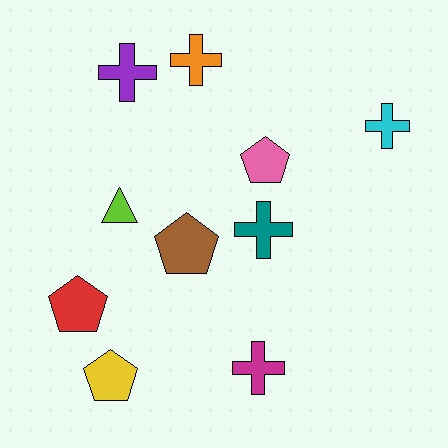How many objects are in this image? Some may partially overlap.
There are 10 objects.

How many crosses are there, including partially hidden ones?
There are 5 crosses.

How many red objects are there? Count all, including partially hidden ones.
There is 1 red object.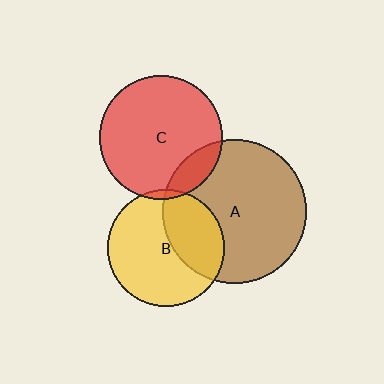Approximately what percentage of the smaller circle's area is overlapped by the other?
Approximately 35%.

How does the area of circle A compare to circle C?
Approximately 1.4 times.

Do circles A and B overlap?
Yes.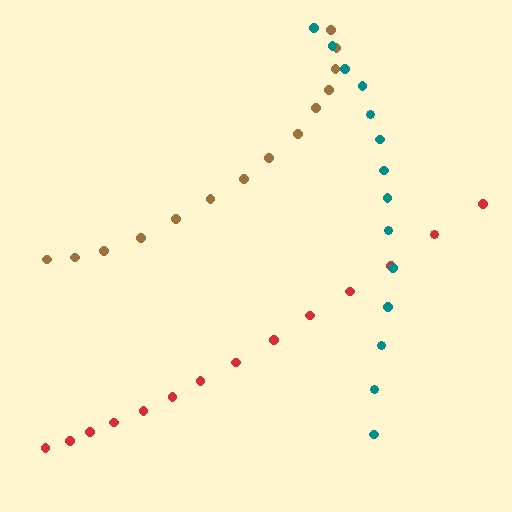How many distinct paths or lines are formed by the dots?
There are 3 distinct paths.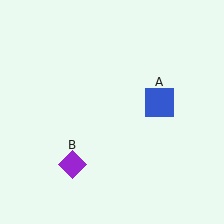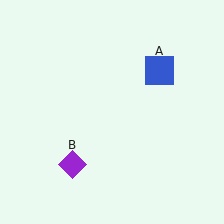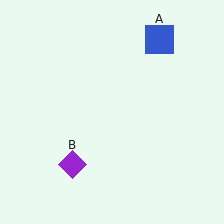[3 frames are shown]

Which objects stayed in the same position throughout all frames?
Purple diamond (object B) remained stationary.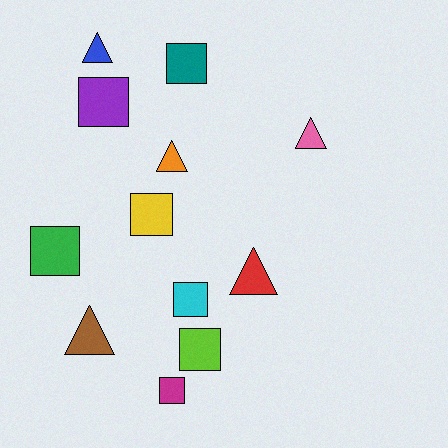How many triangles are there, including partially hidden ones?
There are 5 triangles.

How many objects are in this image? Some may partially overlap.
There are 12 objects.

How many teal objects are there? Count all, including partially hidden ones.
There is 1 teal object.